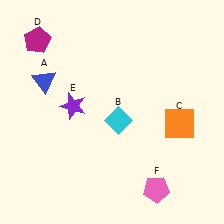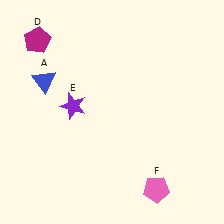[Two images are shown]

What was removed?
The cyan diamond (B), the orange square (C) were removed in Image 2.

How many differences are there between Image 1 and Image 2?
There are 2 differences between the two images.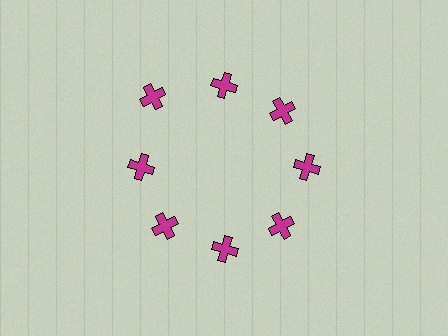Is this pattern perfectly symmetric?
No. The 8 magenta crosses are arranged in a ring, but one element near the 10 o'clock position is pushed outward from the center, breaking the 8-fold rotational symmetry.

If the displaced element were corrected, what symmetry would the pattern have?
It would have 8-fold rotational symmetry — the pattern would map onto itself every 45 degrees.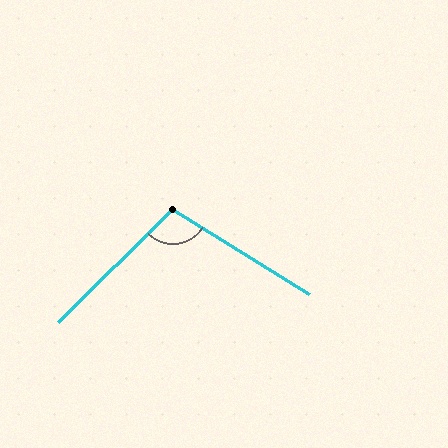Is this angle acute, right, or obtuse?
It is obtuse.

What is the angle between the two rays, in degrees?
Approximately 103 degrees.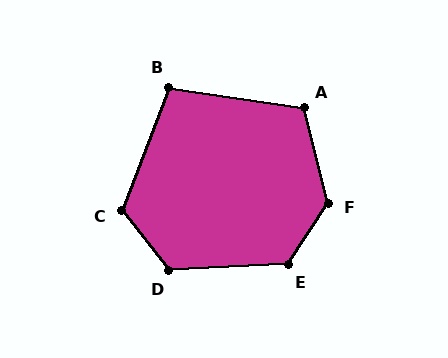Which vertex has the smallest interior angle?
B, at approximately 102 degrees.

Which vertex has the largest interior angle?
F, at approximately 133 degrees.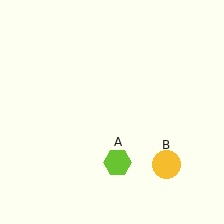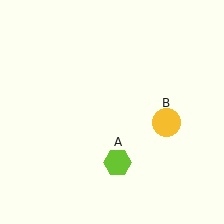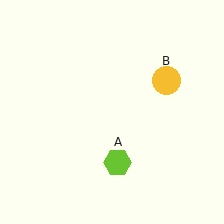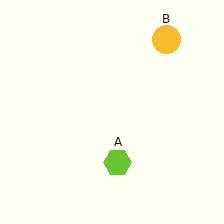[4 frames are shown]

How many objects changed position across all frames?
1 object changed position: yellow circle (object B).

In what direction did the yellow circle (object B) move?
The yellow circle (object B) moved up.